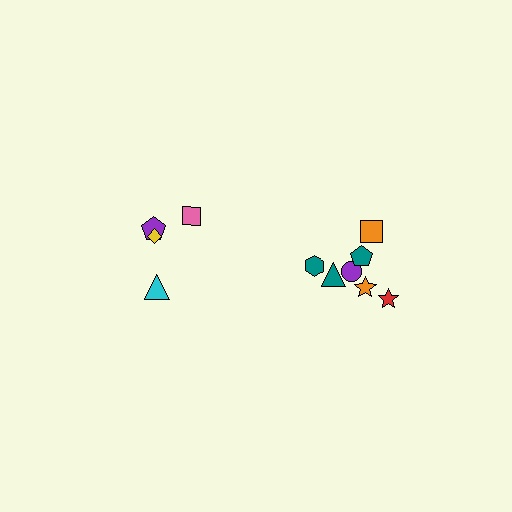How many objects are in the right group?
There are 7 objects.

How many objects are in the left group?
There are 4 objects.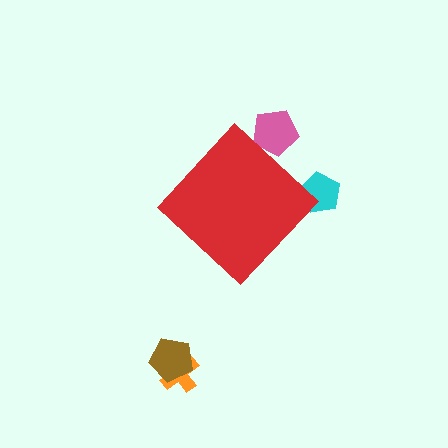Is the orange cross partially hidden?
No, the orange cross is fully visible.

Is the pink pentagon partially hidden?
Yes, the pink pentagon is partially hidden behind the red diamond.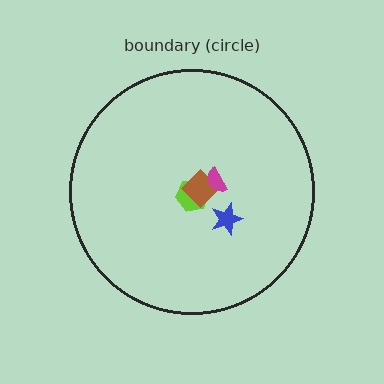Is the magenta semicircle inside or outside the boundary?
Inside.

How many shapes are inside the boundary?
4 inside, 0 outside.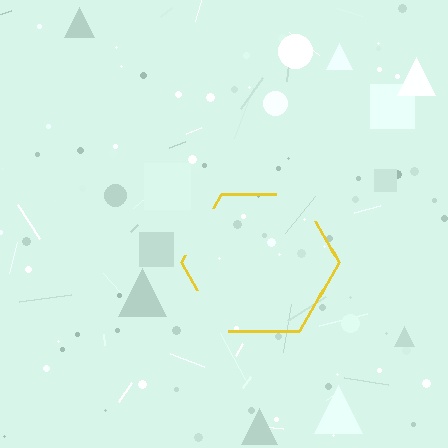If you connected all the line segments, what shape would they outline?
They would outline a hexagon.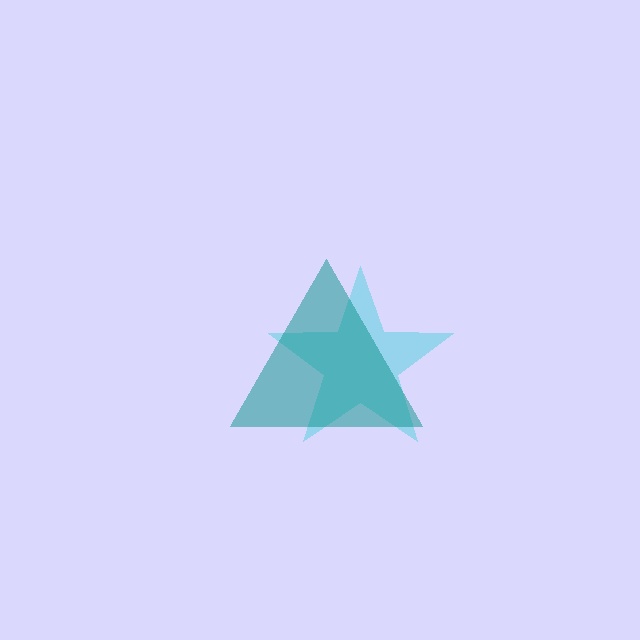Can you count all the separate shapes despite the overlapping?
Yes, there are 2 separate shapes.